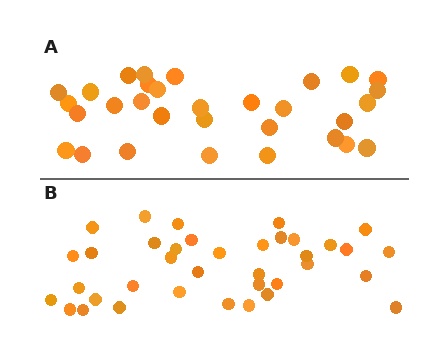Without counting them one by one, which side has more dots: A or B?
Region B (the bottom region) has more dots.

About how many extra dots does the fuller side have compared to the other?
Region B has about 6 more dots than region A.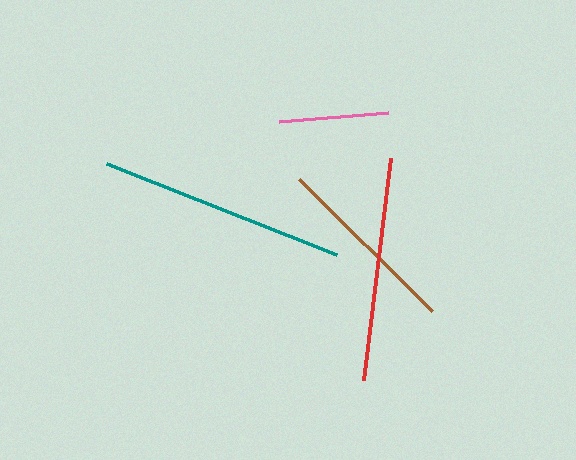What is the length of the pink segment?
The pink segment is approximately 109 pixels long.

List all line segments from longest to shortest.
From longest to shortest: teal, red, brown, pink.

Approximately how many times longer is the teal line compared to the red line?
The teal line is approximately 1.1 times the length of the red line.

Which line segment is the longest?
The teal line is the longest at approximately 248 pixels.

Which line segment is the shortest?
The pink line is the shortest at approximately 109 pixels.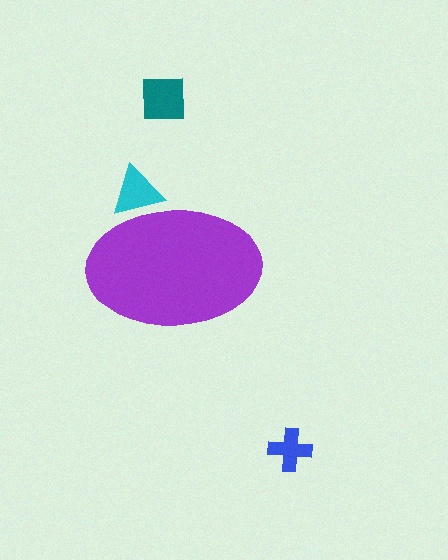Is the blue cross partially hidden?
No, the blue cross is fully visible.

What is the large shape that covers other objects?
A purple ellipse.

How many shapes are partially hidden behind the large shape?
1 shape is partially hidden.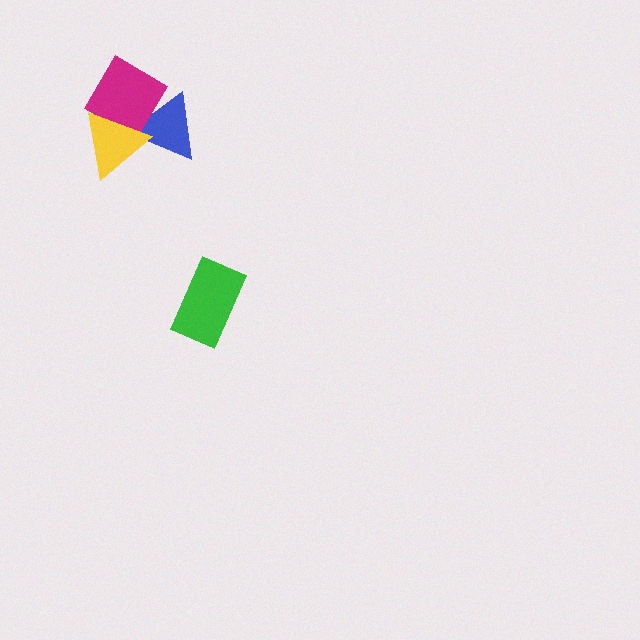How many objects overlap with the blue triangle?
2 objects overlap with the blue triangle.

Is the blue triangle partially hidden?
Yes, it is partially covered by another shape.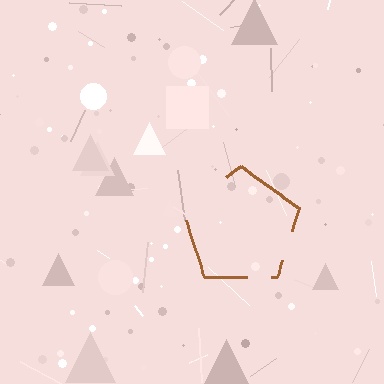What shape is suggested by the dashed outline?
The dashed outline suggests a pentagon.